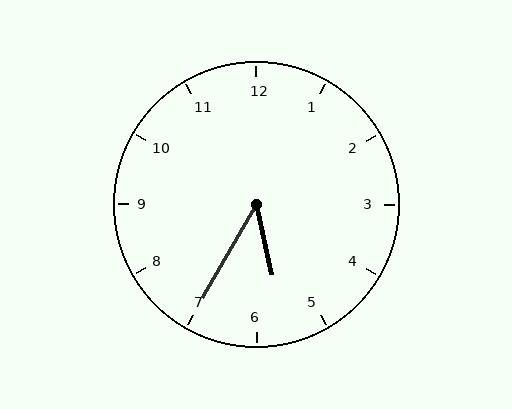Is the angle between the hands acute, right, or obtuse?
It is acute.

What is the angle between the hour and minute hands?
Approximately 42 degrees.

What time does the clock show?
5:35.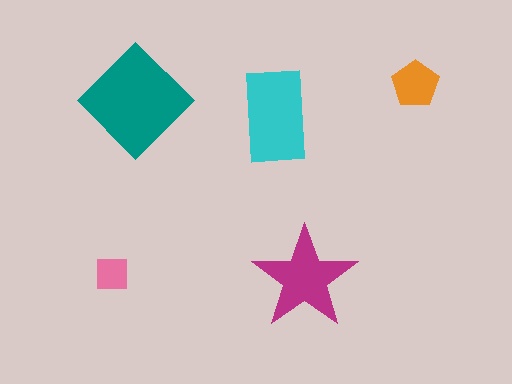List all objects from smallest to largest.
The pink square, the orange pentagon, the magenta star, the cyan rectangle, the teal diamond.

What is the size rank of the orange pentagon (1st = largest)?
4th.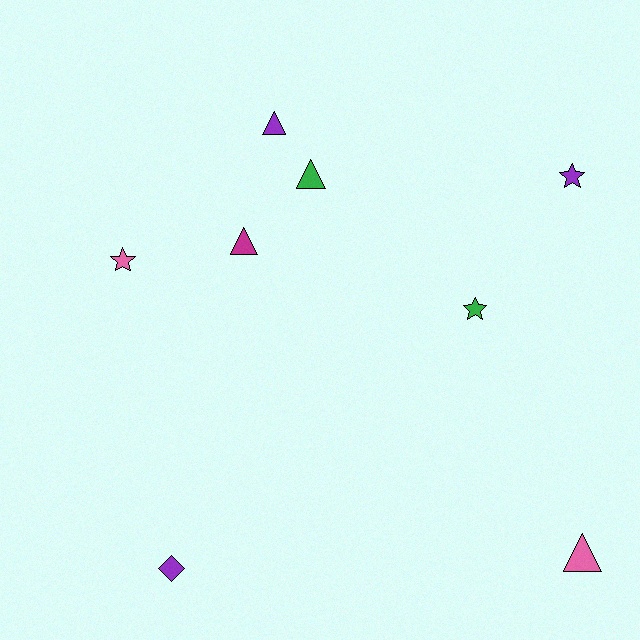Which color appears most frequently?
Purple, with 3 objects.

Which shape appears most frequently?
Triangle, with 4 objects.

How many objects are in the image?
There are 8 objects.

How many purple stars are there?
There is 1 purple star.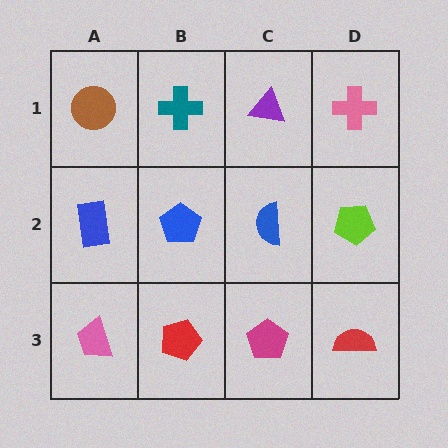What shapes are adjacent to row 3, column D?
A lime pentagon (row 2, column D), a magenta pentagon (row 3, column C).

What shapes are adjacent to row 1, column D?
A lime pentagon (row 2, column D), a purple triangle (row 1, column C).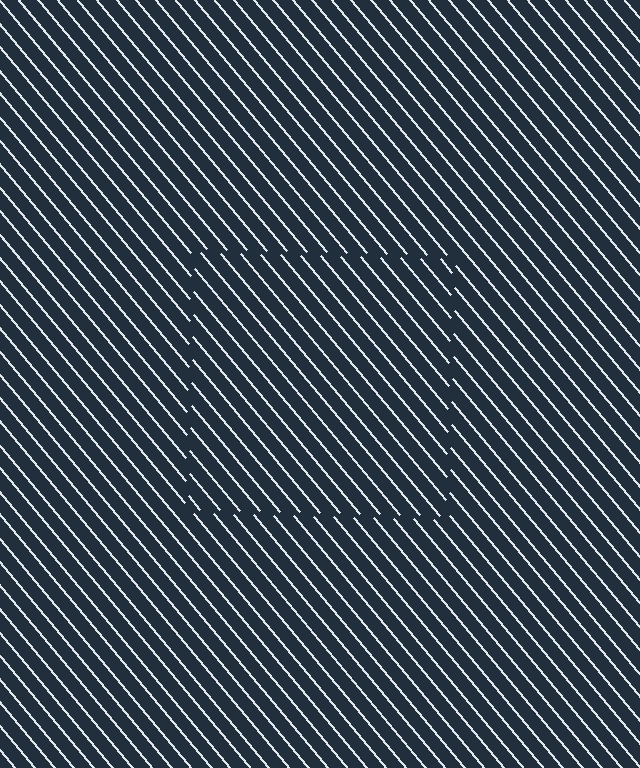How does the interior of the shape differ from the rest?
The interior of the shape contains the same grating, shifted by half a period — the contour is defined by the phase discontinuity where line-ends from the inner and outer gratings abut.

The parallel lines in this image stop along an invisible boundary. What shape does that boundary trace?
An illusory square. The interior of the shape contains the same grating, shifted by half a period — the contour is defined by the phase discontinuity where line-ends from the inner and outer gratings abut.